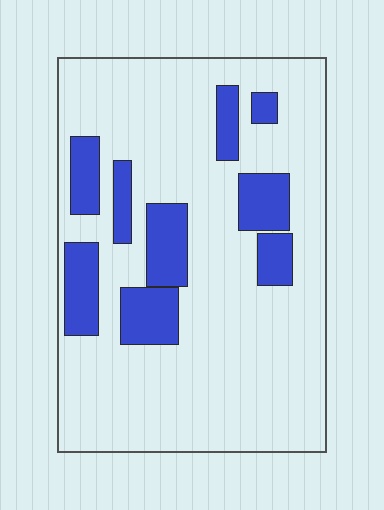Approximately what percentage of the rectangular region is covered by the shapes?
Approximately 20%.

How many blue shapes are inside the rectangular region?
9.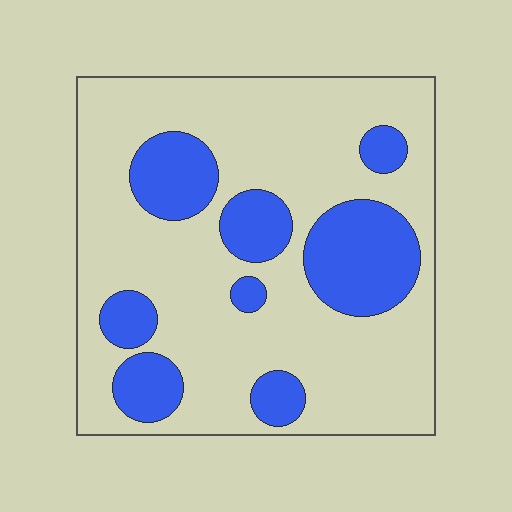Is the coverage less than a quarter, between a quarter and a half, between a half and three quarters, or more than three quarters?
Between a quarter and a half.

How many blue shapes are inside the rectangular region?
8.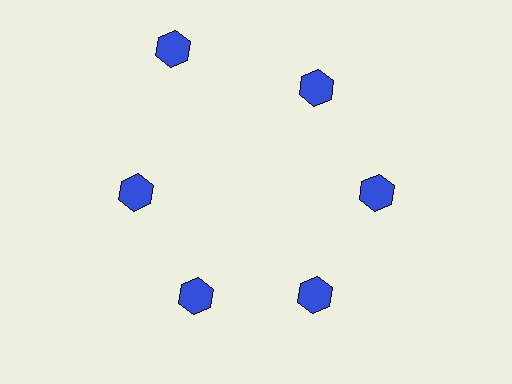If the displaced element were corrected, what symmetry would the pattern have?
It would have 6-fold rotational symmetry — the pattern would map onto itself every 60 degrees.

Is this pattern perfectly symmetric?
No. The 6 blue hexagons are arranged in a ring, but one element near the 11 o'clock position is pushed outward from the center, breaking the 6-fold rotational symmetry.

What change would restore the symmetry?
The symmetry would be restored by moving it inward, back onto the ring so that all 6 hexagons sit at equal angles and equal distance from the center.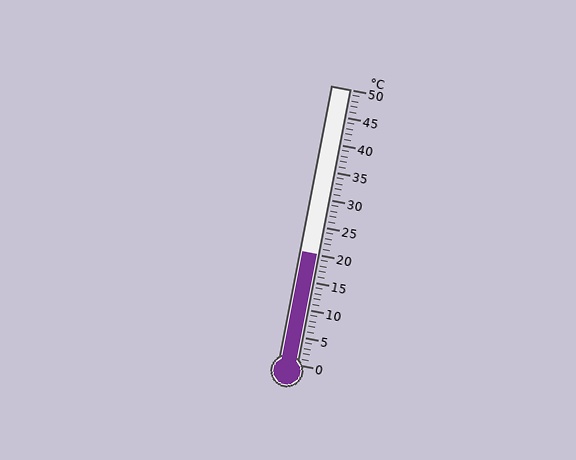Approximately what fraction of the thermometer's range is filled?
The thermometer is filled to approximately 40% of its range.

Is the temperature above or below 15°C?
The temperature is above 15°C.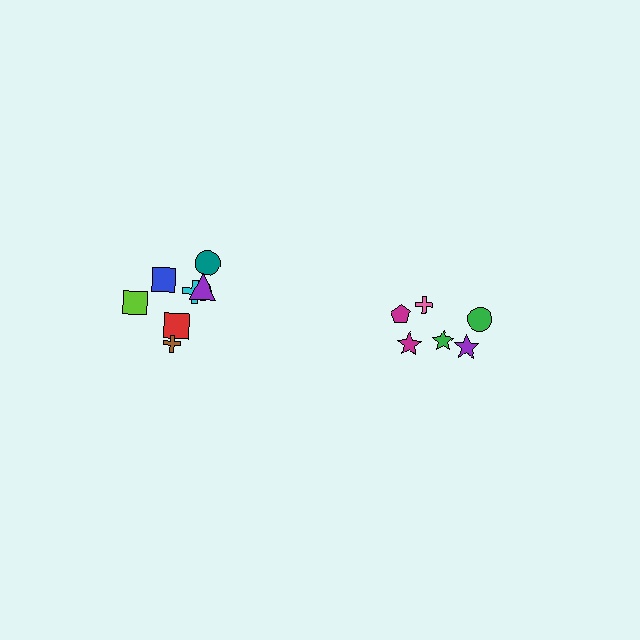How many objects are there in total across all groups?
There are 14 objects.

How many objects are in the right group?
There are 6 objects.